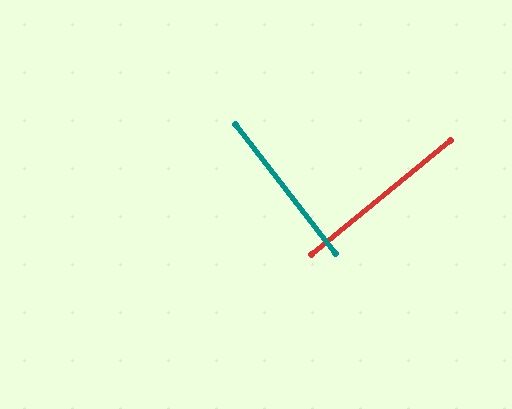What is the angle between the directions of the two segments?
Approximately 89 degrees.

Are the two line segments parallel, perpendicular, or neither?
Perpendicular — they meet at approximately 89°.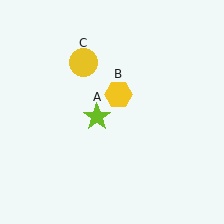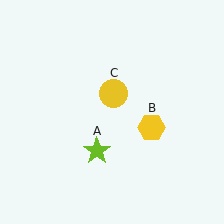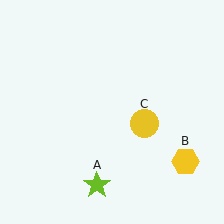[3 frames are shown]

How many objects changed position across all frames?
3 objects changed position: lime star (object A), yellow hexagon (object B), yellow circle (object C).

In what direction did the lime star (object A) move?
The lime star (object A) moved down.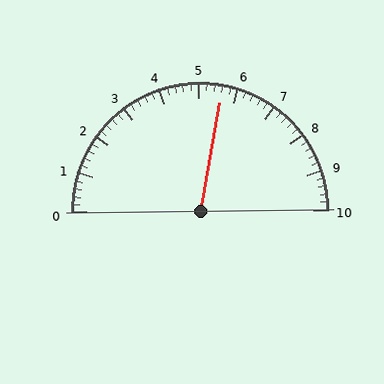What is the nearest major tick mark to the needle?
The nearest major tick mark is 6.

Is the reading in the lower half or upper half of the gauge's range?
The reading is in the upper half of the range (0 to 10).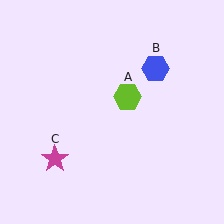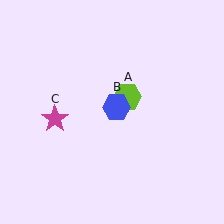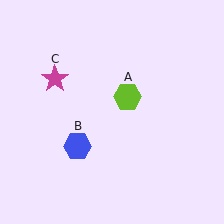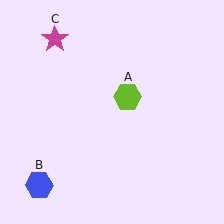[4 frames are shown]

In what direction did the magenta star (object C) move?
The magenta star (object C) moved up.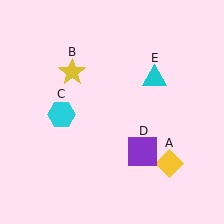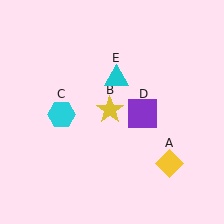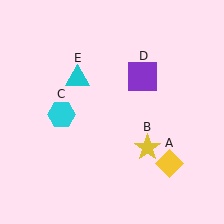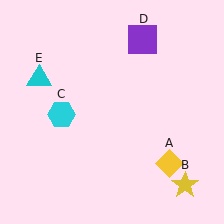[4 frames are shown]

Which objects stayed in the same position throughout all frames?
Yellow diamond (object A) and cyan hexagon (object C) remained stationary.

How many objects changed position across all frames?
3 objects changed position: yellow star (object B), purple square (object D), cyan triangle (object E).